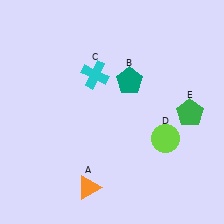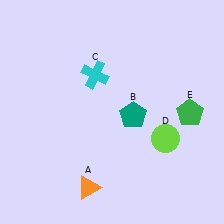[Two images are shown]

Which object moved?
The teal pentagon (B) moved down.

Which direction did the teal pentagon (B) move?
The teal pentagon (B) moved down.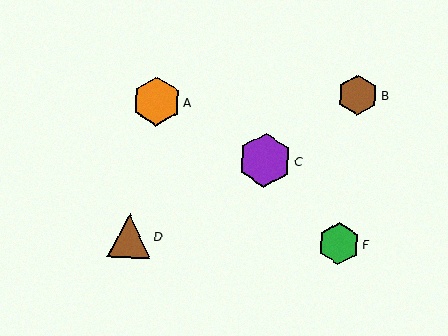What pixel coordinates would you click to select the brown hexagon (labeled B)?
Click at (357, 95) to select the brown hexagon B.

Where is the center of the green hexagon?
The center of the green hexagon is at (339, 244).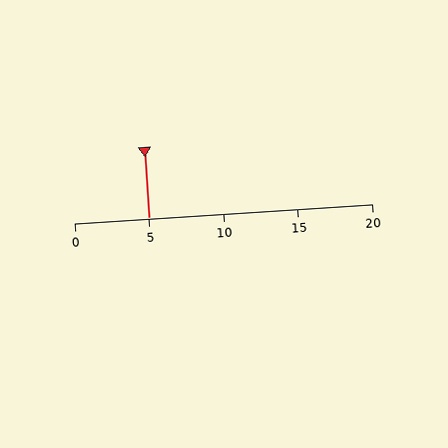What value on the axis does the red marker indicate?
The marker indicates approximately 5.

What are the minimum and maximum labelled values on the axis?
The axis runs from 0 to 20.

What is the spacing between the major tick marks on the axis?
The major ticks are spaced 5 apart.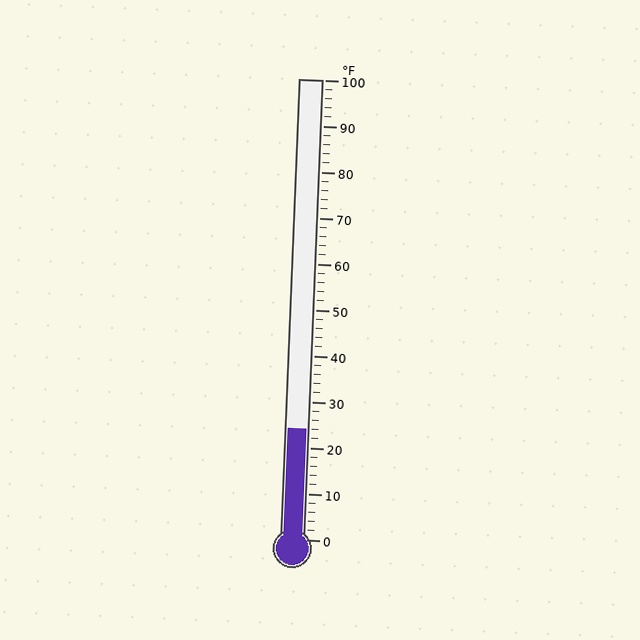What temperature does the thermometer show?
The thermometer shows approximately 24°F.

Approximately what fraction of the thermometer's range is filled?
The thermometer is filled to approximately 25% of its range.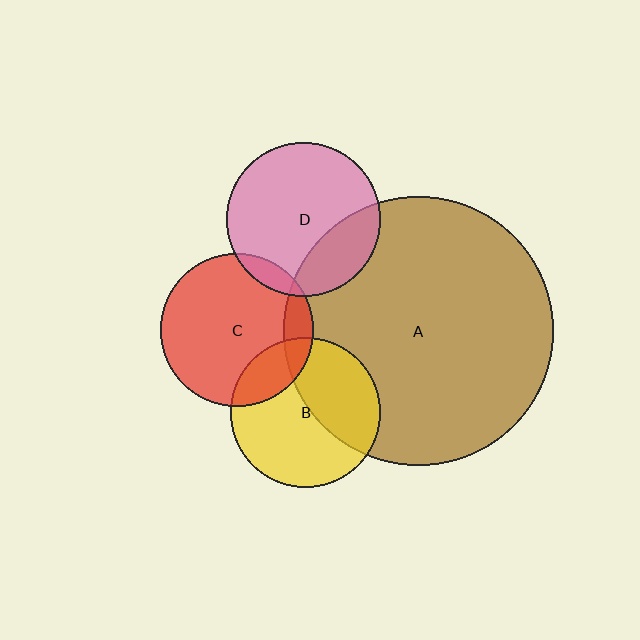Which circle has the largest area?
Circle A (brown).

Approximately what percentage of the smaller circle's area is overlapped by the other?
Approximately 40%.